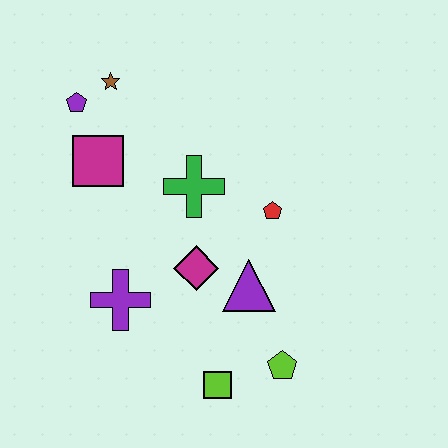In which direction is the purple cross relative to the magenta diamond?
The purple cross is to the left of the magenta diamond.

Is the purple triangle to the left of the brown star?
No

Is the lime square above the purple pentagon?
No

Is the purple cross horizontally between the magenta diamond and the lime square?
No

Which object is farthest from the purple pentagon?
The lime pentagon is farthest from the purple pentagon.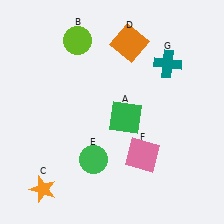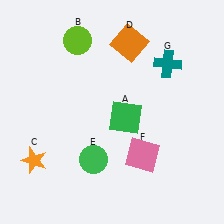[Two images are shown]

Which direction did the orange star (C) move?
The orange star (C) moved up.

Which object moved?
The orange star (C) moved up.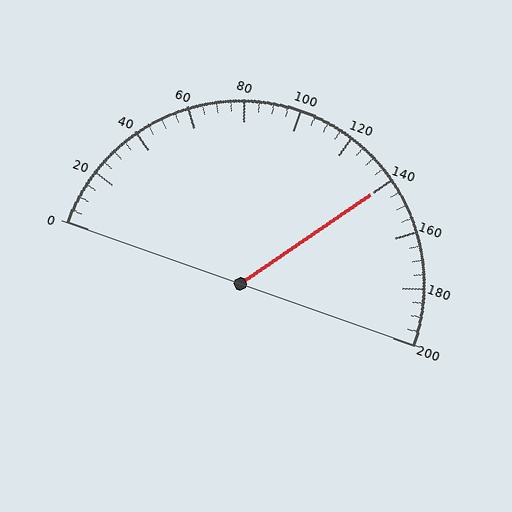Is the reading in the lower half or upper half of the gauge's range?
The reading is in the upper half of the range (0 to 200).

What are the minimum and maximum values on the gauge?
The gauge ranges from 0 to 200.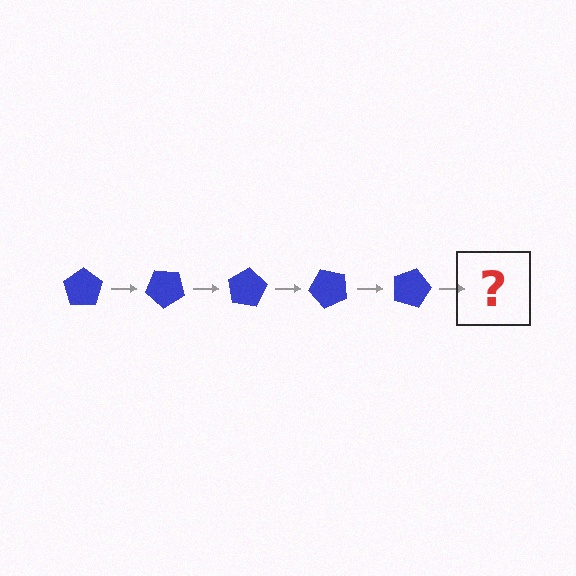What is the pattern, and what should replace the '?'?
The pattern is that the pentagon rotates 40 degrees each step. The '?' should be a blue pentagon rotated 200 degrees.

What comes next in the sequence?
The next element should be a blue pentagon rotated 200 degrees.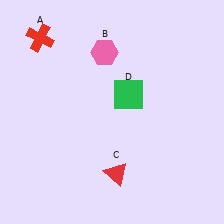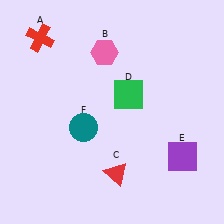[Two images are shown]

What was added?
A purple square (E), a teal circle (F) were added in Image 2.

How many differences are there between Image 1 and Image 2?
There are 2 differences between the two images.